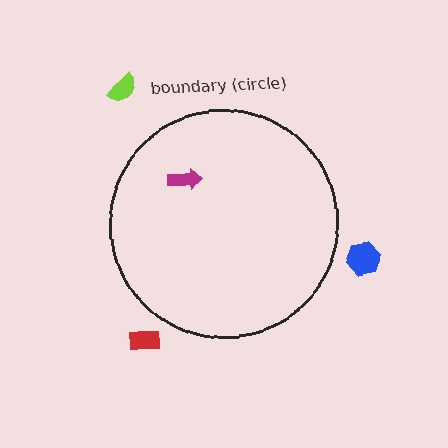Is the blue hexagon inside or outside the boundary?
Outside.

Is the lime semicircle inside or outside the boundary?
Outside.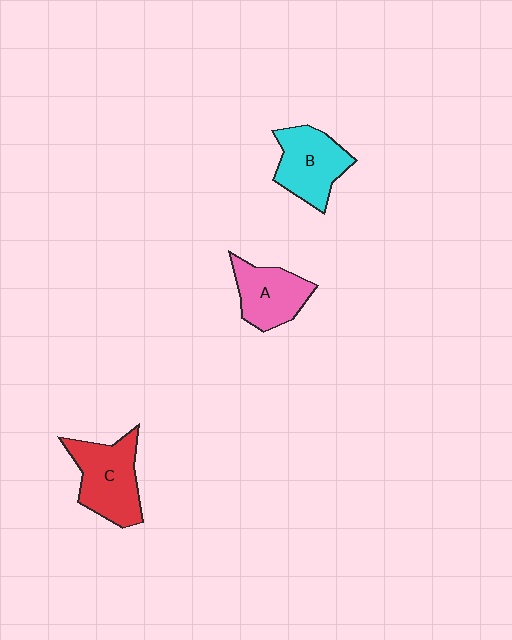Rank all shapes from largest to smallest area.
From largest to smallest: C (red), B (cyan), A (pink).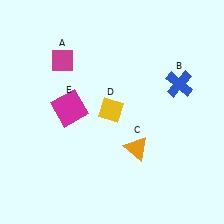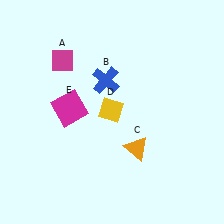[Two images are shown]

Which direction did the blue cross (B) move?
The blue cross (B) moved left.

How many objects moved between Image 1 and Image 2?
1 object moved between the two images.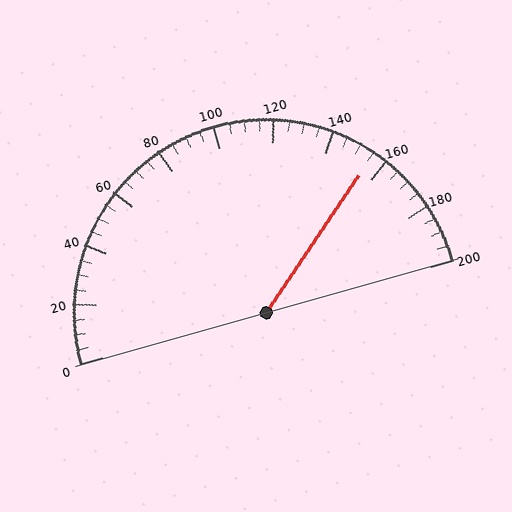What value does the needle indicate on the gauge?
The needle indicates approximately 155.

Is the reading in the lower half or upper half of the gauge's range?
The reading is in the upper half of the range (0 to 200).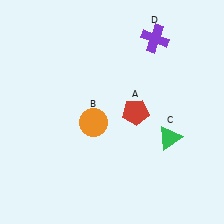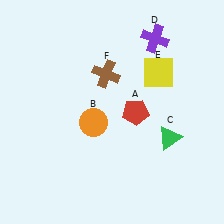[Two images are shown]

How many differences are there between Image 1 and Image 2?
There are 2 differences between the two images.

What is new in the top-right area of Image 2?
A yellow square (E) was added in the top-right area of Image 2.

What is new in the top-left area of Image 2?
A brown cross (F) was added in the top-left area of Image 2.